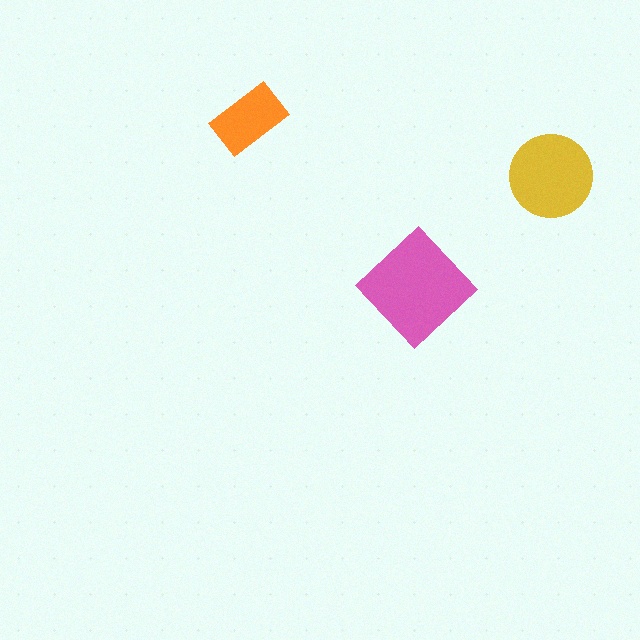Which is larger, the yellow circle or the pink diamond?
The pink diamond.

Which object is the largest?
The pink diamond.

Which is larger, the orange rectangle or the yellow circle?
The yellow circle.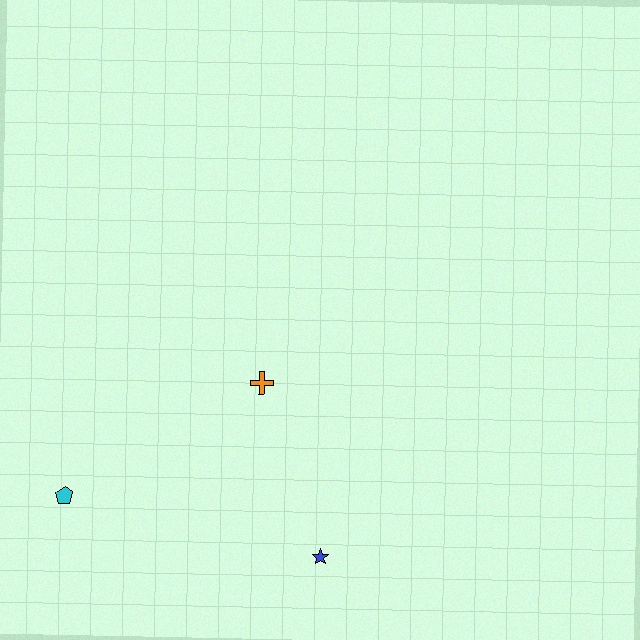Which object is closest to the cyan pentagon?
The orange cross is closest to the cyan pentagon.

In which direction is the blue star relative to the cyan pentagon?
The blue star is to the right of the cyan pentagon.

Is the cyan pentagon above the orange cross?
No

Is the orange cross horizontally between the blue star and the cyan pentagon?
Yes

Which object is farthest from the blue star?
The cyan pentagon is farthest from the blue star.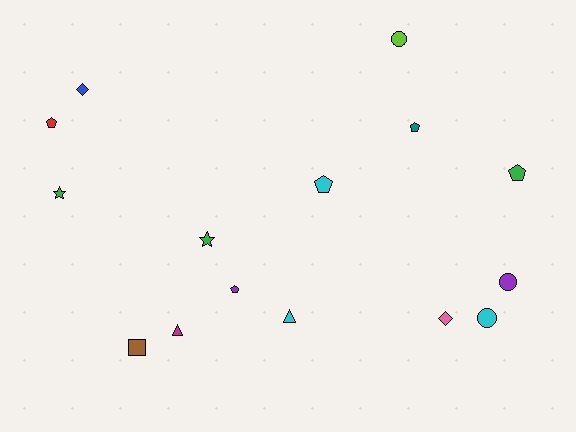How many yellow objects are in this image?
There are no yellow objects.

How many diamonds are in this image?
There are 2 diamonds.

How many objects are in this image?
There are 15 objects.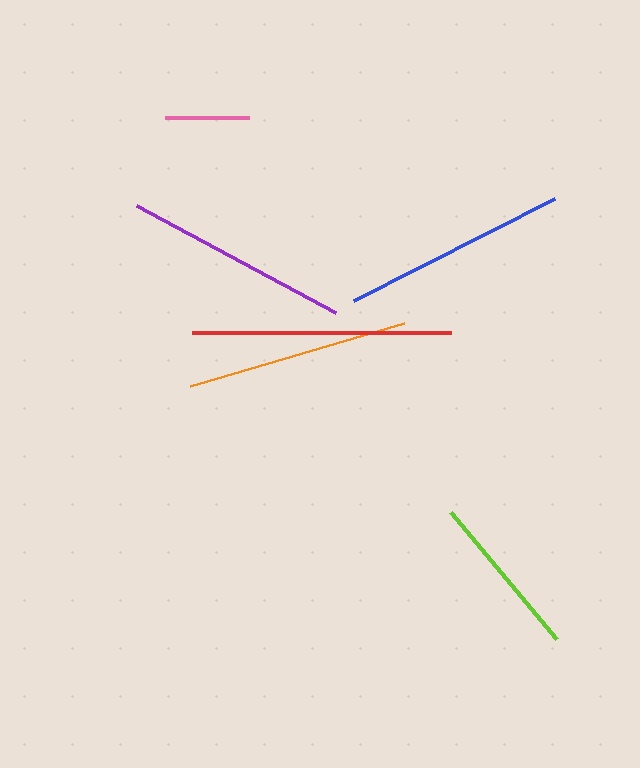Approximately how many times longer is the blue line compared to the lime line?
The blue line is approximately 1.4 times the length of the lime line.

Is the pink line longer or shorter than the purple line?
The purple line is longer than the pink line.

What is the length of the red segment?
The red segment is approximately 260 pixels long.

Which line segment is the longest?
The red line is the longest at approximately 260 pixels.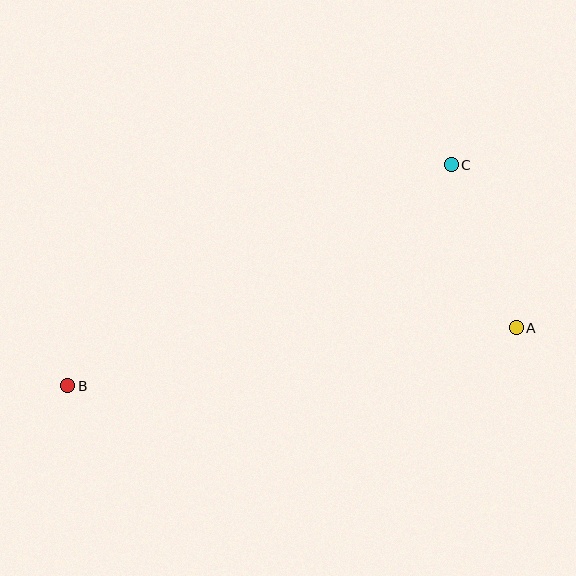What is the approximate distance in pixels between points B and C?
The distance between B and C is approximately 443 pixels.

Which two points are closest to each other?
Points A and C are closest to each other.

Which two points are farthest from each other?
Points A and B are farthest from each other.